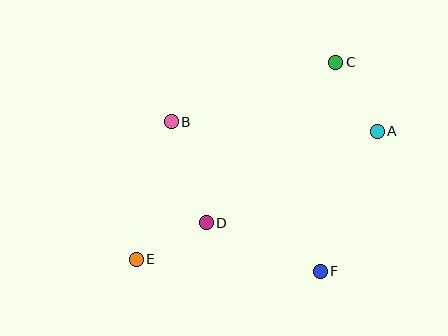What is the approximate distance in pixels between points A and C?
The distance between A and C is approximately 80 pixels.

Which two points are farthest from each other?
Points C and E are farthest from each other.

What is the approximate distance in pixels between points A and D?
The distance between A and D is approximately 194 pixels.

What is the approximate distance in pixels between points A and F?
The distance between A and F is approximately 151 pixels.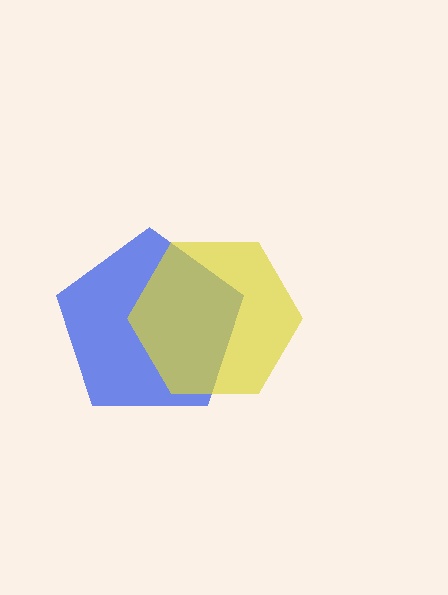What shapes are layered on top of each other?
The layered shapes are: a blue pentagon, a yellow hexagon.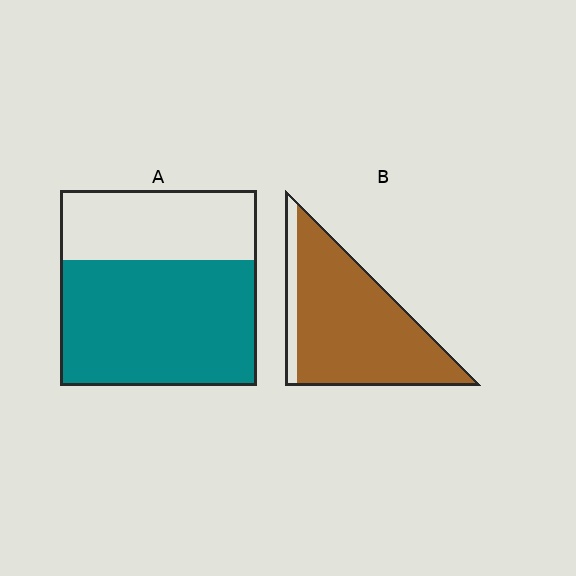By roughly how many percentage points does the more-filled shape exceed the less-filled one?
By roughly 25 percentage points (B over A).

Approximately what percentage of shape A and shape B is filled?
A is approximately 65% and B is approximately 90%.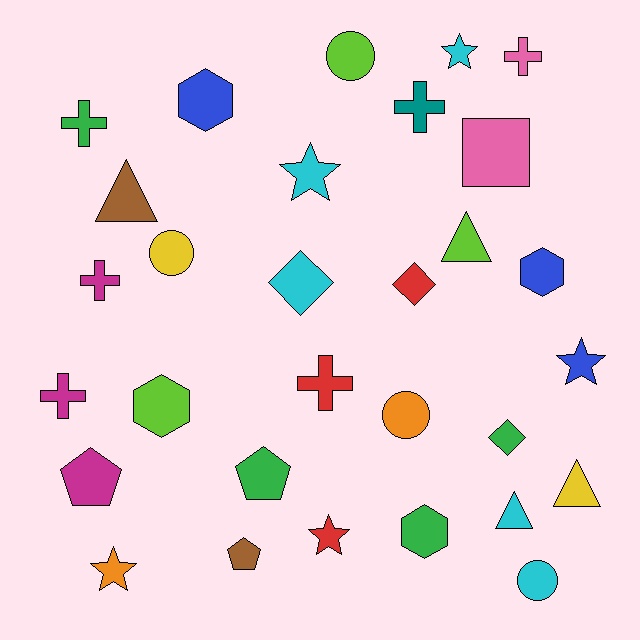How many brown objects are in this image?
There are 2 brown objects.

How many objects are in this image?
There are 30 objects.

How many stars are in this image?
There are 5 stars.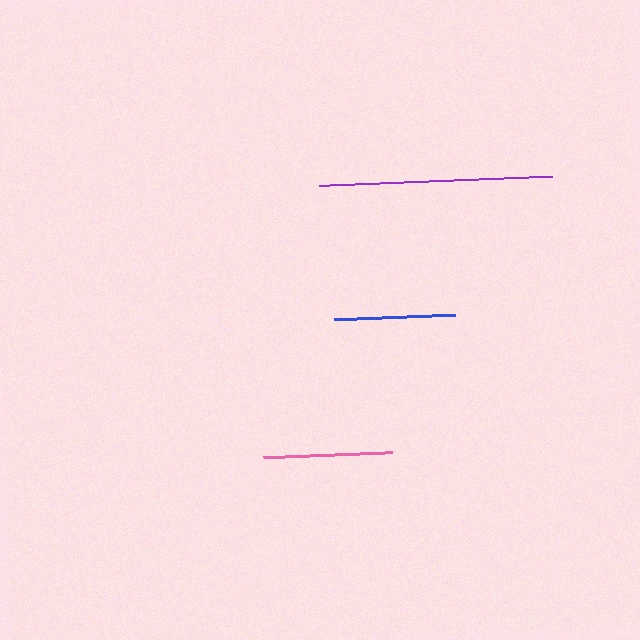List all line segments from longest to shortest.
From longest to shortest: purple, pink, blue.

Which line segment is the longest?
The purple line is the longest at approximately 234 pixels.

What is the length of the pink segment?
The pink segment is approximately 129 pixels long.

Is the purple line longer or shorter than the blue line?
The purple line is longer than the blue line.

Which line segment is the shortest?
The blue line is the shortest at approximately 121 pixels.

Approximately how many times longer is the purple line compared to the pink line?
The purple line is approximately 1.8 times the length of the pink line.